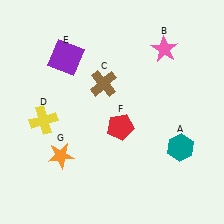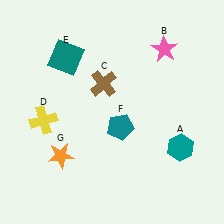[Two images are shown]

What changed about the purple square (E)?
In Image 1, E is purple. In Image 2, it changed to teal.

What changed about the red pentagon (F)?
In Image 1, F is red. In Image 2, it changed to teal.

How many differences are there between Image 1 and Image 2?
There are 2 differences between the two images.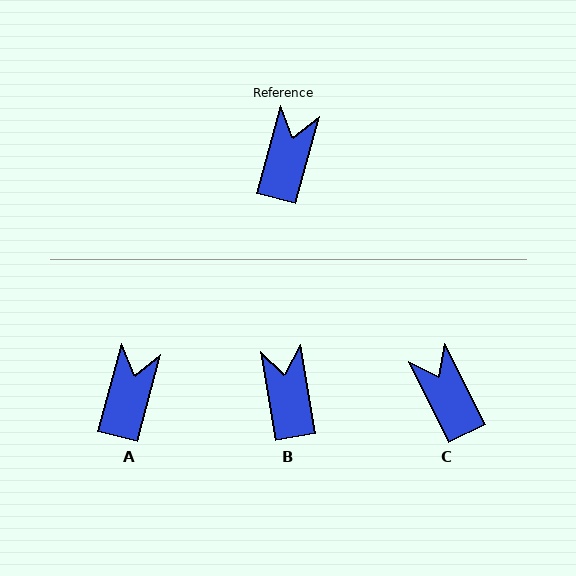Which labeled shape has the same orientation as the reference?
A.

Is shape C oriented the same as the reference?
No, it is off by about 42 degrees.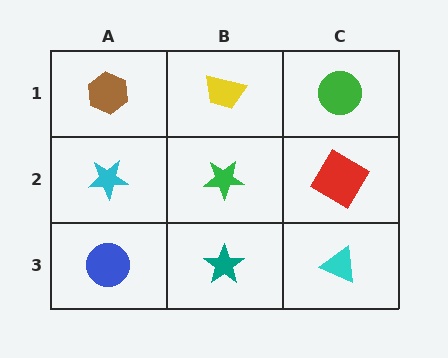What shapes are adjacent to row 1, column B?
A green star (row 2, column B), a brown hexagon (row 1, column A), a green circle (row 1, column C).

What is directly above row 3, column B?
A green star.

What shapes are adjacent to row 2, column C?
A green circle (row 1, column C), a cyan triangle (row 3, column C), a green star (row 2, column B).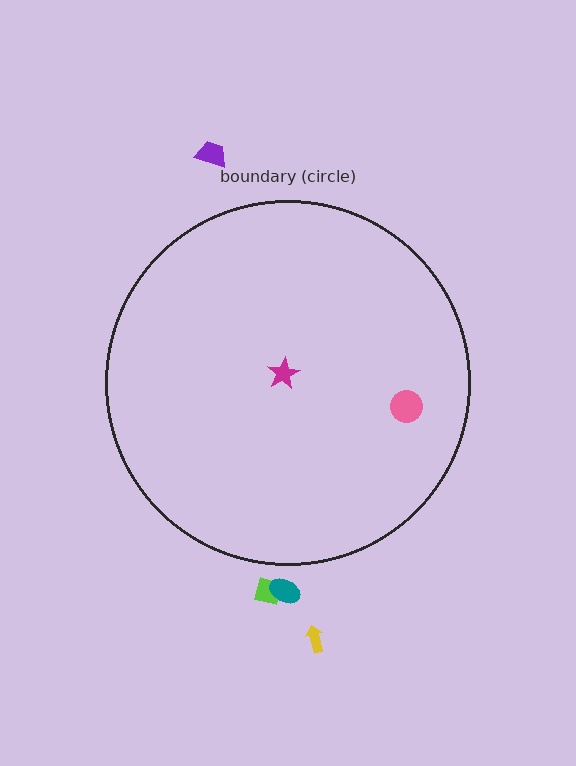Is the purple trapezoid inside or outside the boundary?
Outside.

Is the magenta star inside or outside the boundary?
Inside.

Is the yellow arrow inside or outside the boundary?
Outside.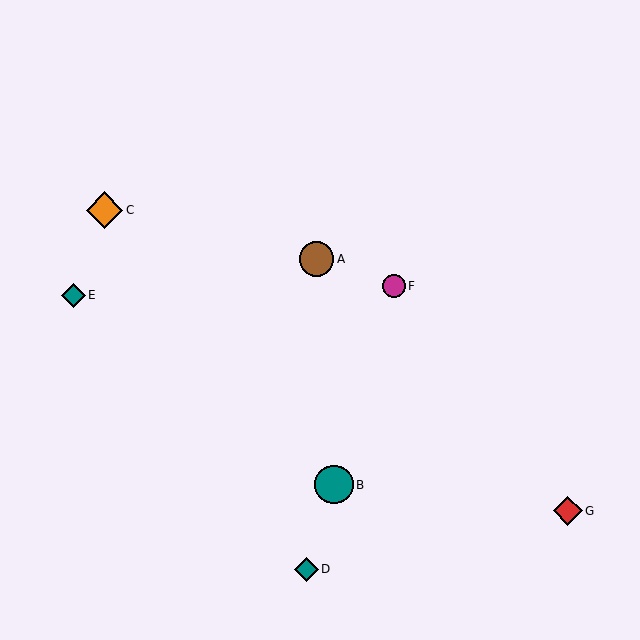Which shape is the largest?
The teal circle (labeled B) is the largest.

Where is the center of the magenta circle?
The center of the magenta circle is at (394, 286).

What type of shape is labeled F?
Shape F is a magenta circle.